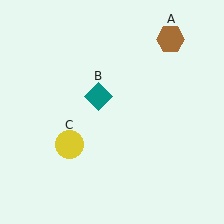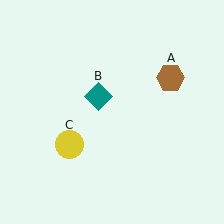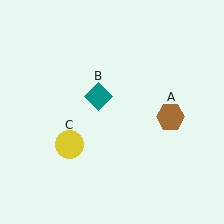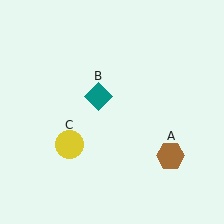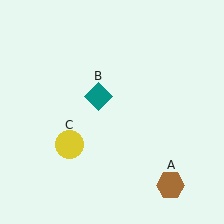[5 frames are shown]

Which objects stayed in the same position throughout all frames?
Teal diamond (object B) and yellow circle (object C) remained stationary.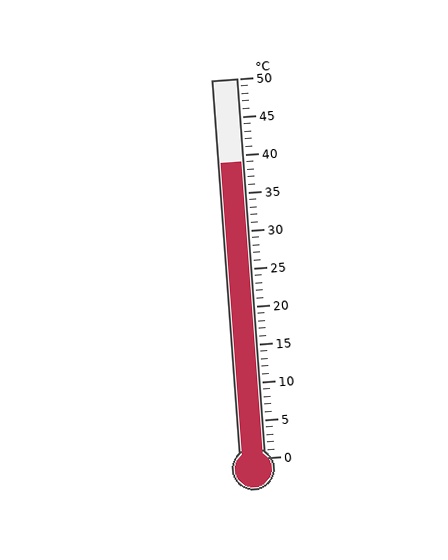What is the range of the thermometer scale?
The thermometer scale ranges from 0°C to 50°C.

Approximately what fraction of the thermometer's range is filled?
The thermometer is filled to approximately 80% of its range.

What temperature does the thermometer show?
The thermometer shows approximately 39°C.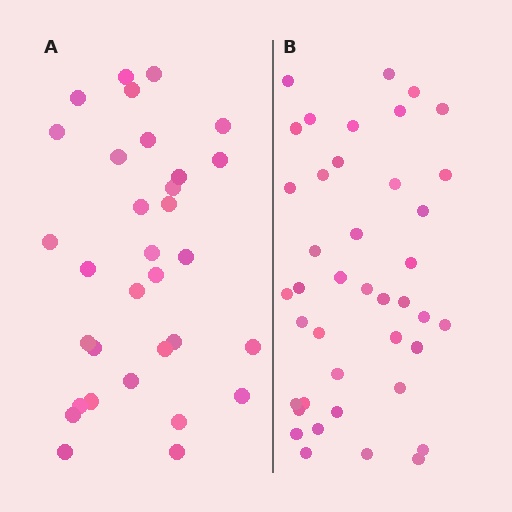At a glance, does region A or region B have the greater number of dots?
Region B (the right region) has more dots.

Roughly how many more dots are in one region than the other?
Region B has roughly 8 or so more dots than region A.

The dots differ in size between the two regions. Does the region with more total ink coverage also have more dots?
No. Region A has more total ink coverage because its dots are larger, but region B actually contains more individual dots. Total area can be misleading — the number of items is what matters here.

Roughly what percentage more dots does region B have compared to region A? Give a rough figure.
About 30% more.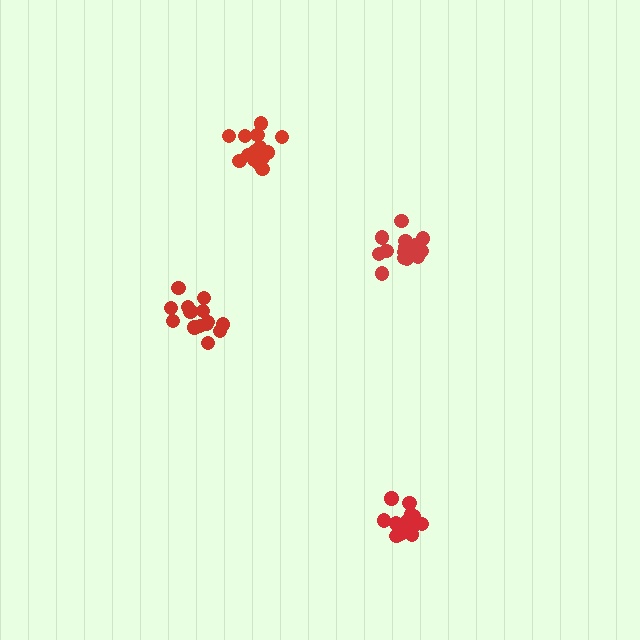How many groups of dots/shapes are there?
There are 4 groups.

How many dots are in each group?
Group 1: 16 dots, Group 2: 12 dots, Group 3: 16 dots, Group 4: 14 dots (58 total).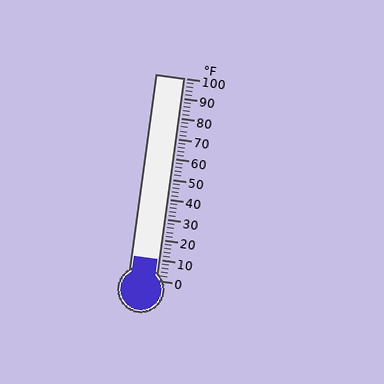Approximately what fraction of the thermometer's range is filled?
The thermometer is filled to approximately 10% of its range.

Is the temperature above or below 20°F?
The temperature is below 20°F.